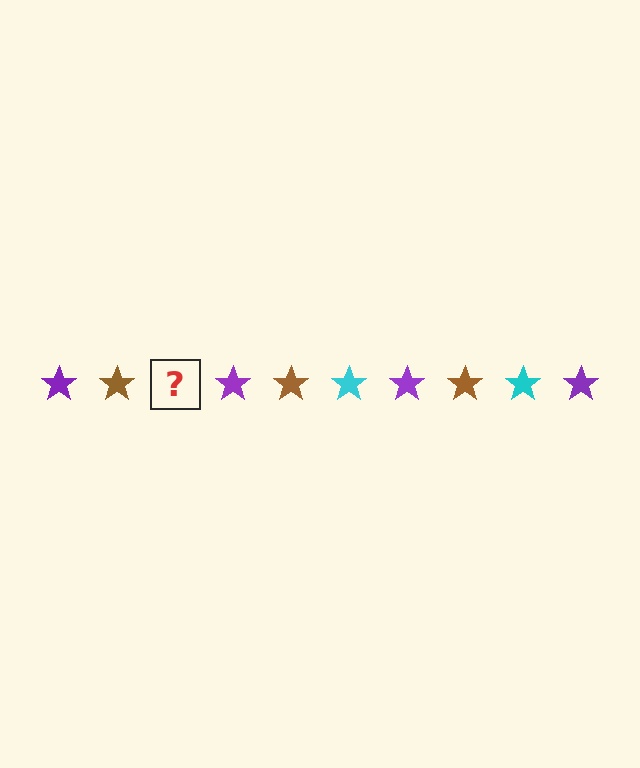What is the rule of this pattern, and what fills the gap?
The rule is that the pattern cycles through purple, brown, cyan stars. The gap should be filled with a cyan star.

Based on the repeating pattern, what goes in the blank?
The blank should be a cyan star.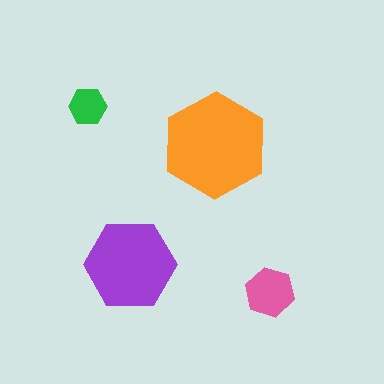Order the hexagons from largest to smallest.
the orange one, the purple one, the pink one, the green one.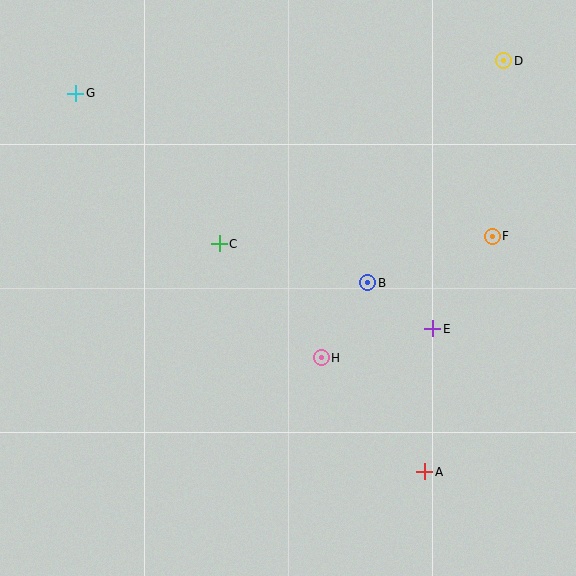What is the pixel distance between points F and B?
The distance between F and B is 132 pixels.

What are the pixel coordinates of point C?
Point C is at (219, 244).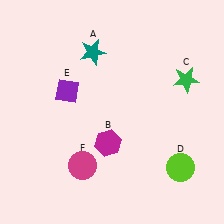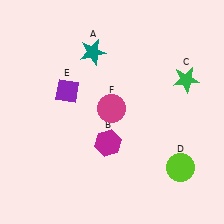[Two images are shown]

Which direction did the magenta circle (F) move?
The magenta circle (F) moved up.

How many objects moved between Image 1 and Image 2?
1 object moved between the two images.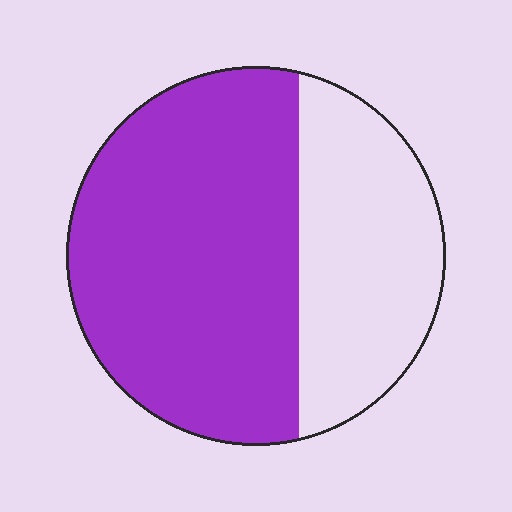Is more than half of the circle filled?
Yes.